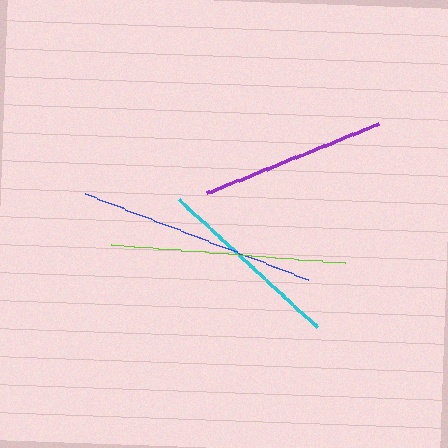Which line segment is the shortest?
The purple line is the shortest at approximately 185 pixels.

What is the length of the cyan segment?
The cyan segment is approximately 189 pixels long.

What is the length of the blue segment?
The blue segment is approximately 238 pixels long.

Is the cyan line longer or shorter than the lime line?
The lime line is longer than the cyan line.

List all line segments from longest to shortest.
From longest to shortest: blue, lime, cyan, purple.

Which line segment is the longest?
The blue line is the longest at approximately 238 pixels.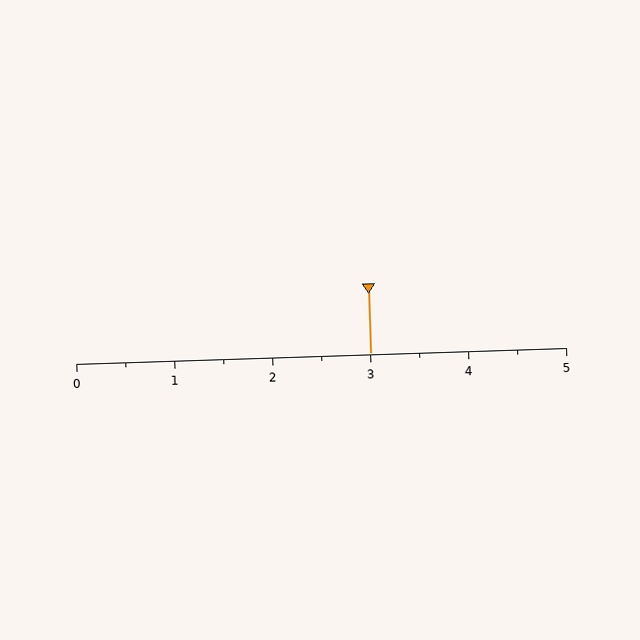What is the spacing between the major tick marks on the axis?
The major ticks are spaced 1 apart.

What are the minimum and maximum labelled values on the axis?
The axis runs from 0 to 5.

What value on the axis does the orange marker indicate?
The marker indicates approximately 3.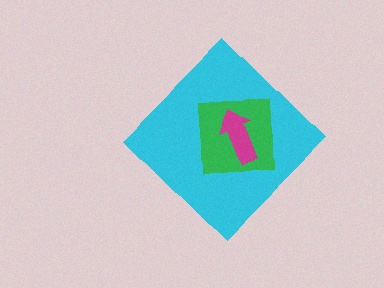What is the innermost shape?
The magenta arrow.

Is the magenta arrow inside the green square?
Yes.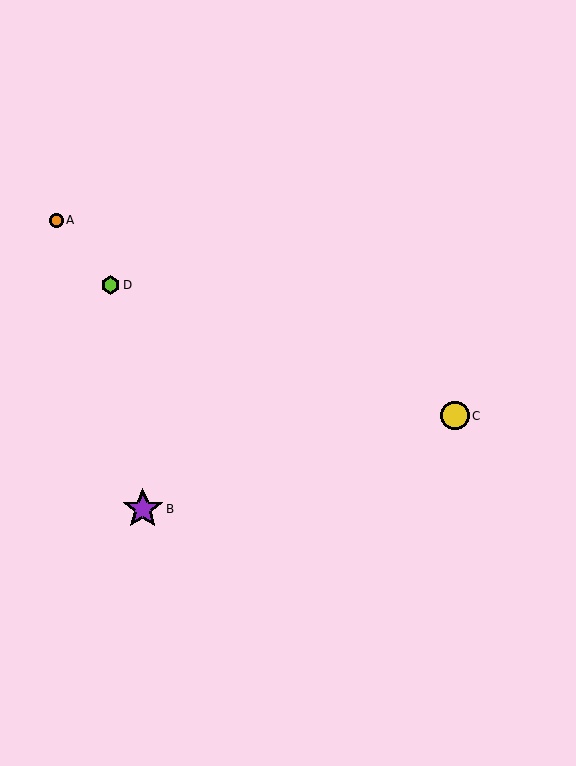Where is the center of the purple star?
The center of the purple star is at (143, 509).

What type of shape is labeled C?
Shape C is a yellow circle.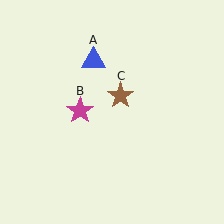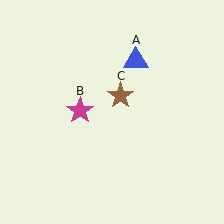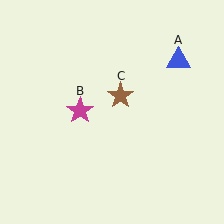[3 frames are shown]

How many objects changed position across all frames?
1 object changed position: blue triangle (object A).